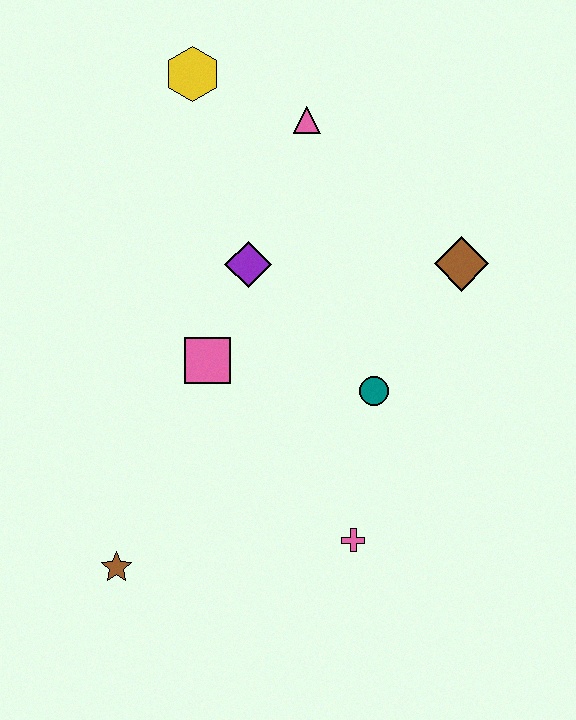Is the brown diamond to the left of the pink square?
No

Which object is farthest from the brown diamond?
The brown star is farthest from the brown diamond.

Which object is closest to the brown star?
The pink square is closest to the brown star.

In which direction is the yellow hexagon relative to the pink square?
The yellow hexagon is above the pink square.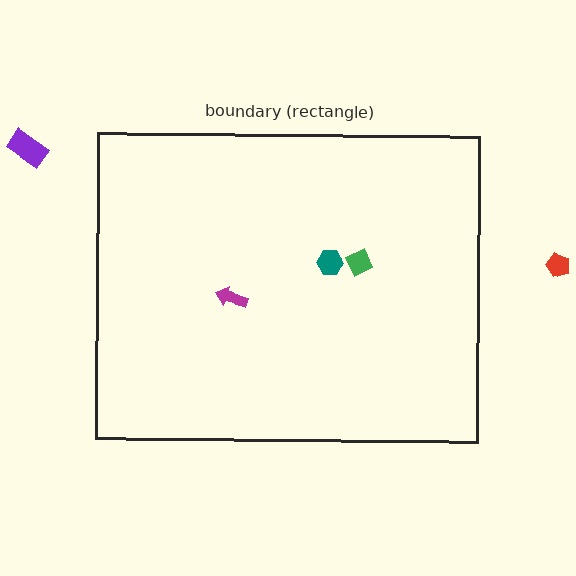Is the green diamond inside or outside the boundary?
Inside.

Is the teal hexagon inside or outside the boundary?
Inside.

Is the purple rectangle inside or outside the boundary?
Outside.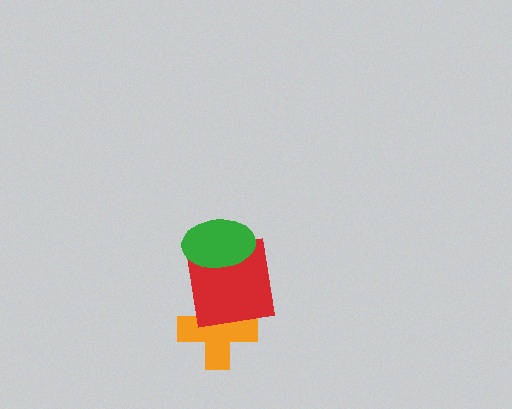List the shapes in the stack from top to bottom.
From top to bottom: the green ellipse, the red square, the orange cross.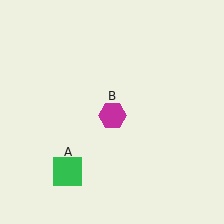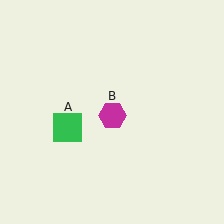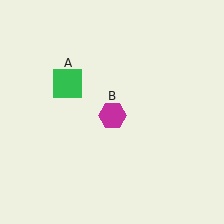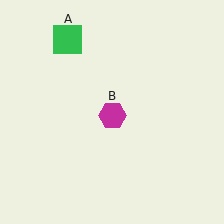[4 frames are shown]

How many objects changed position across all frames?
1 object changed position: green square (object A).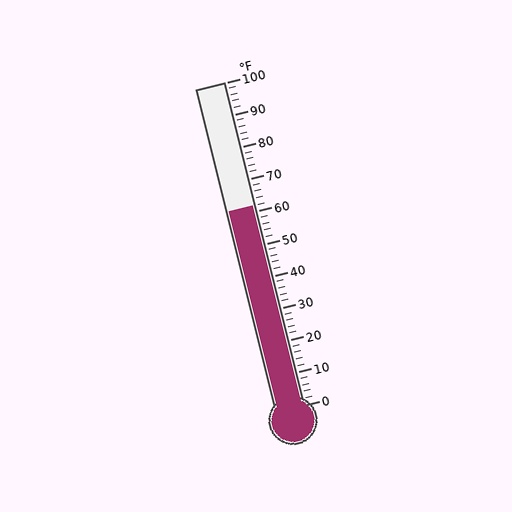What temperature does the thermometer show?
The thermometer shows approximately 62°F.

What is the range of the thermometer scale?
The thermometer scale ranges from 0°F to 100°F.